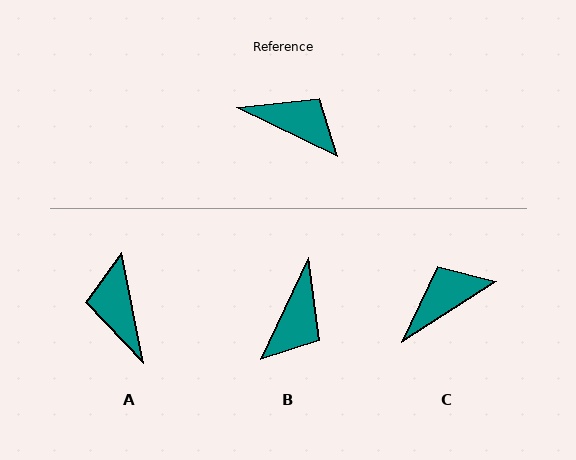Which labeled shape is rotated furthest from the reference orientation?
A, about 127 degrees away.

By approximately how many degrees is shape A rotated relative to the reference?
Approximately 127 degrees counter-clockwise.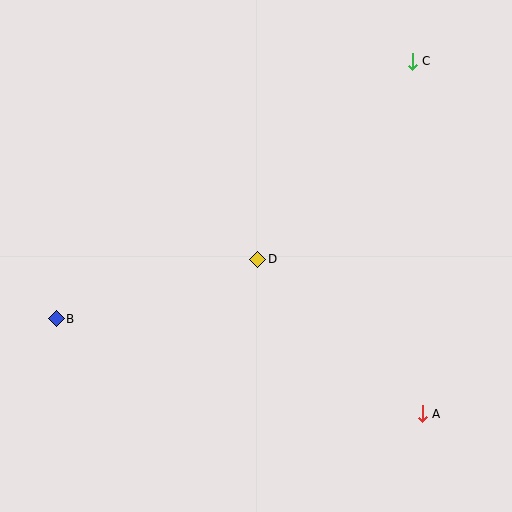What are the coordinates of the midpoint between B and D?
The midpoint between B and D is at (157, 289).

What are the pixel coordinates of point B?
Point B is at (56, 319).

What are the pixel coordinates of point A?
Point A is at (422, 414).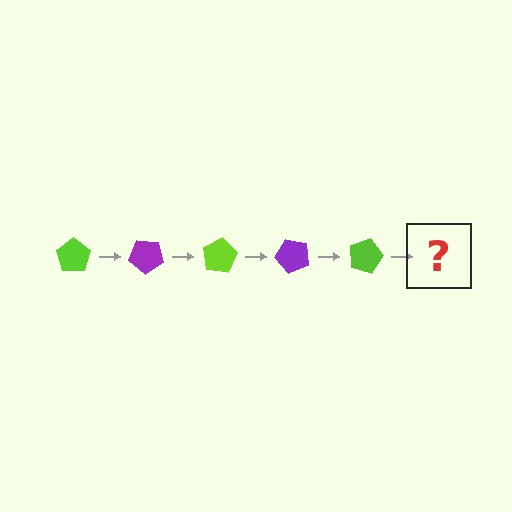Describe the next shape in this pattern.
It should be a purple pentagon, rotated 200 degrees from the start.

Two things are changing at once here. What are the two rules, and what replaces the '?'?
The two rules are that it rotates 40 degrees each step and the color cycles through lime and purple. The '?' should be a purple pentagon, rotated 200 degrees from the start.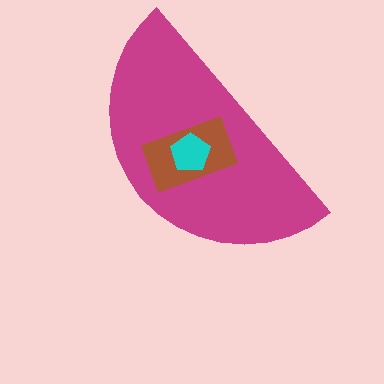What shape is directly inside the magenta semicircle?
The brown rectangle.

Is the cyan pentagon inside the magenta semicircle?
Yes.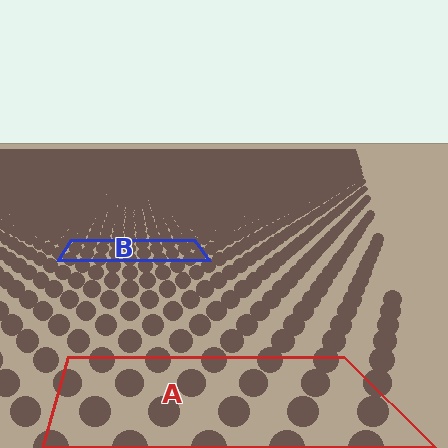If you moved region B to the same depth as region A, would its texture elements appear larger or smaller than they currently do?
They would appear larger. At a closer depth, the same texture elements are projected at a bigger on-screen size.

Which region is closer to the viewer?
Region A is closer. The texture elements there are larger and more spread out.